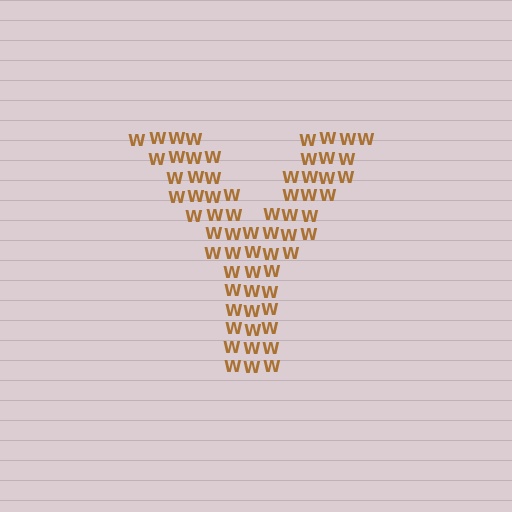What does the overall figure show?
The overall figure shows the letter Y.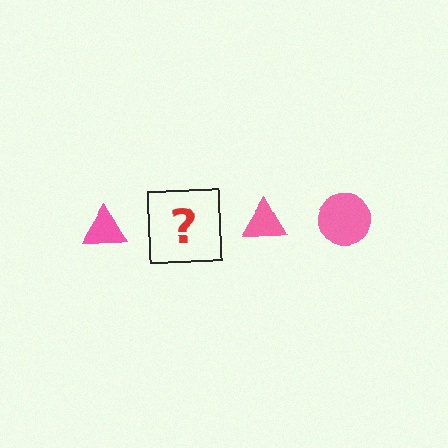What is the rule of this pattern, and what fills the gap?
The rule is that the pattern cycles through triangle, circle shapes in pink. The gap should be filled with a pink circle.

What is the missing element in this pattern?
The missing element is a pink circle.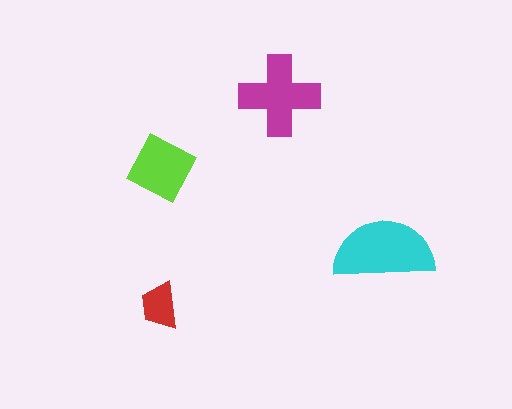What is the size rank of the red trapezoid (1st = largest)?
4th.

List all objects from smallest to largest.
The red trapezoid, the lime square, the magenta cross, the cyan semicircle.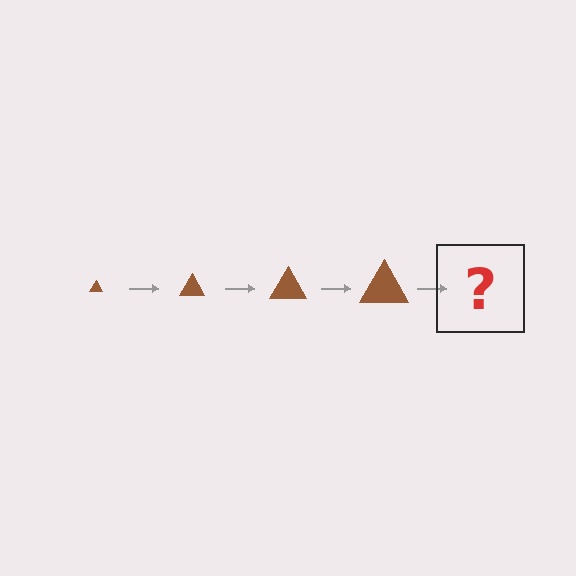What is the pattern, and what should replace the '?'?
The pattern is that the triangle gets progressively larger each step. The '?' should be a brown triangle, larger than the previous one.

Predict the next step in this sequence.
The next step is a brown triangle, larger than the previous one.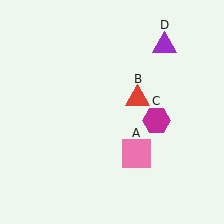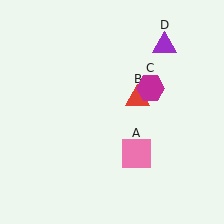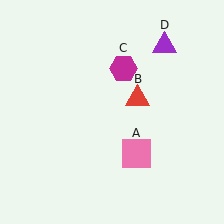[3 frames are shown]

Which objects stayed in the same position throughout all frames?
Pink square (object A) and red triangle (object B) and purple triangle (object D) remained stationary.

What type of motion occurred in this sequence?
The magenta hexagon (object C) rotated counterclockwise around the center of the scene.